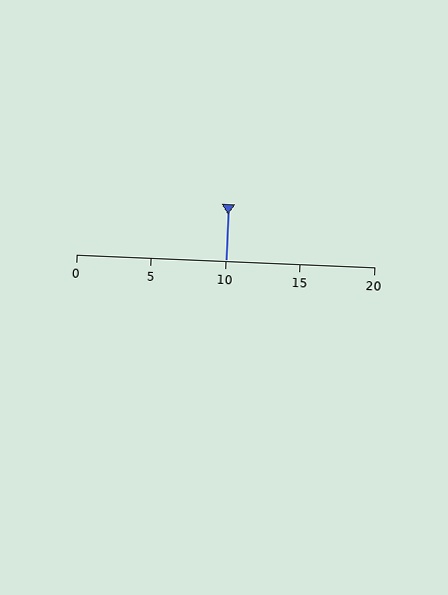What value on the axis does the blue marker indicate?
The marker indicates approximately 10.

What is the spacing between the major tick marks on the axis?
The major ticks are spaced 5 apart.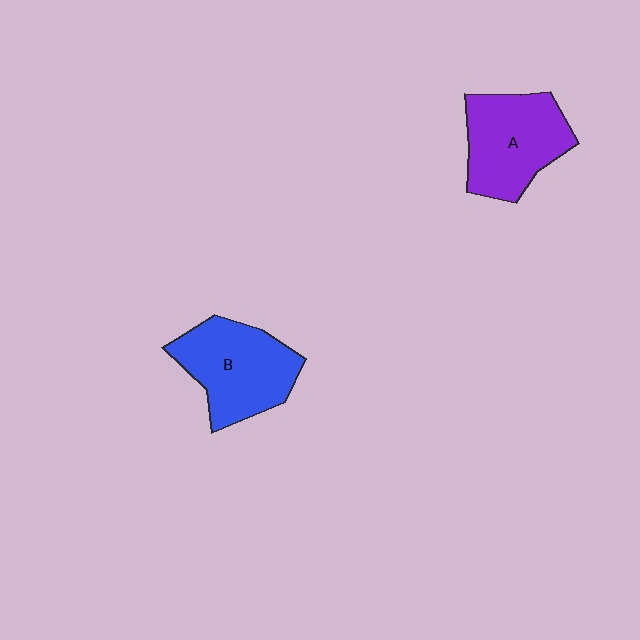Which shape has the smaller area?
Shape A (purple).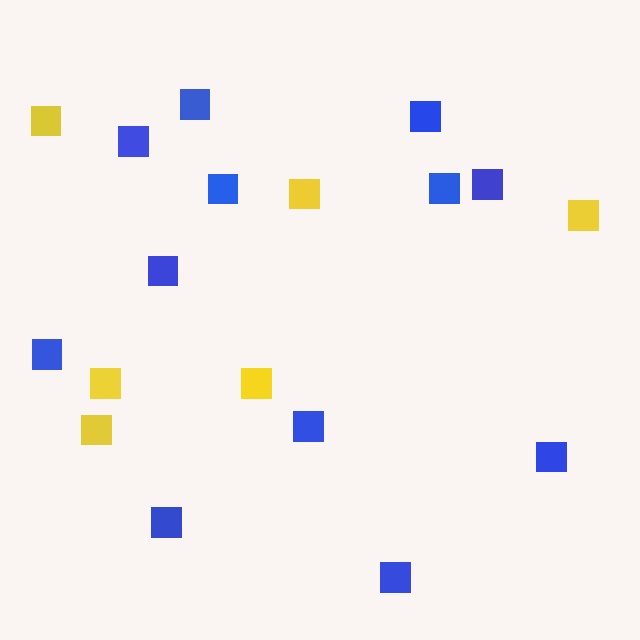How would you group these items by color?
There are 2 groups: one group of blue squares (12) and one group of yellow squares (6).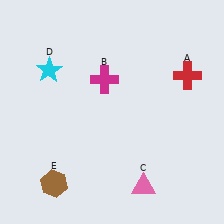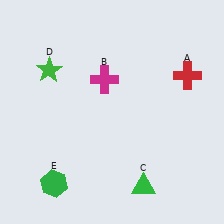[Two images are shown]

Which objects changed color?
C changed from pink to green. D changed from cyan to green. E changed from brown to green.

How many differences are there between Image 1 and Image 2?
There are 3 differences between the two images.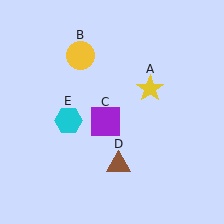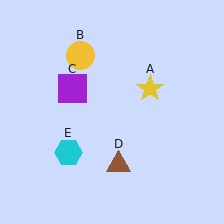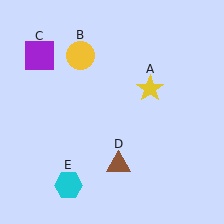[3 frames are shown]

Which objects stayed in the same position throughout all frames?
Yellow star (object A) and yellow circle (object B) and brown triangle (object D) remained stationary.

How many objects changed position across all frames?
2 objects changed position: purple square (object C), cyan hexagon (object E).